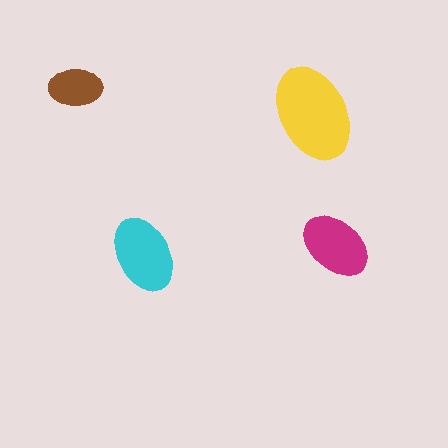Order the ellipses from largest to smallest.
the yellow one, the cyan one, the magenta one, the brown one.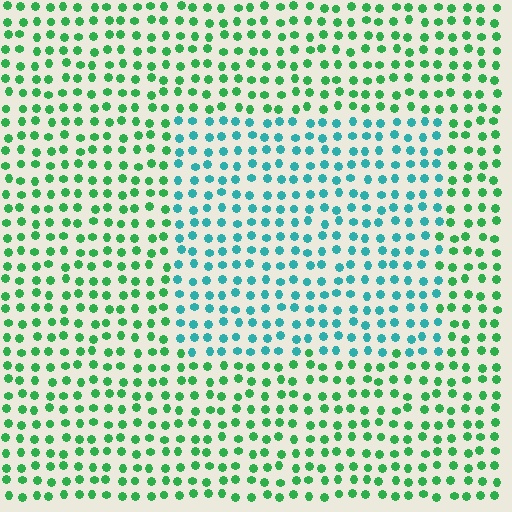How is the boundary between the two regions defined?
The boundary is defined purely by a slight shift in hue (about 45 degrees). Spacing, size, and orientation are identical on both sides.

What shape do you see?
I see a rectangle.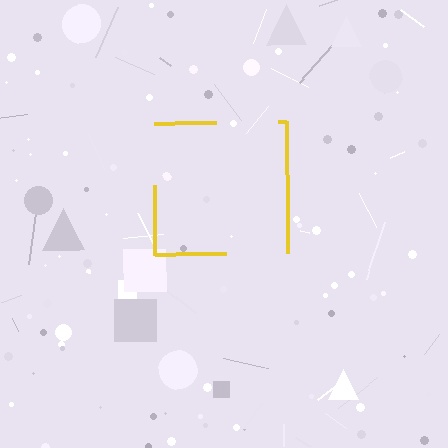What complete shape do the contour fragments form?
The contour fragments form a square.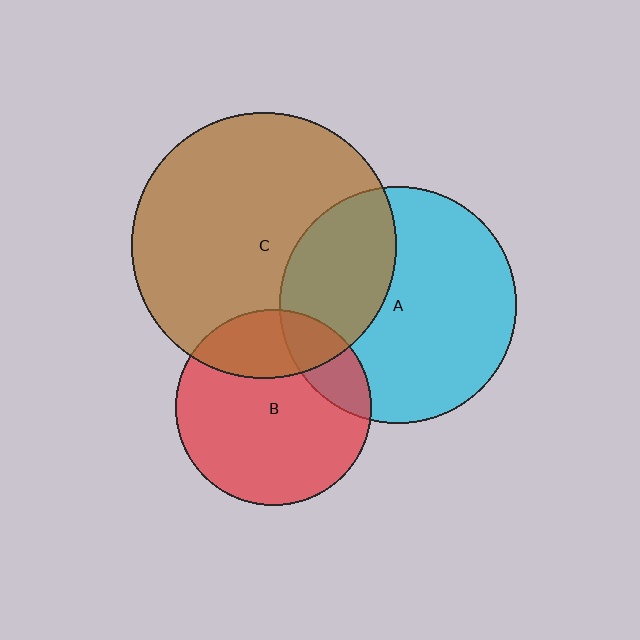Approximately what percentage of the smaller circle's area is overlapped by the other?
Approximately 25%.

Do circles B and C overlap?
Yes.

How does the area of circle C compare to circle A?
Approximately 1.3 times.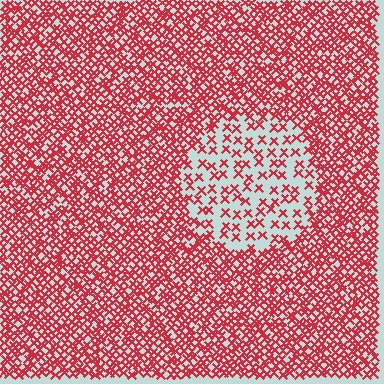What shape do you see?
I see a circle.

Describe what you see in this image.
The image contains small red elements arranged at two different densities. A circle-shaped region is visible where the elements are less densely packed than the surrounding area.